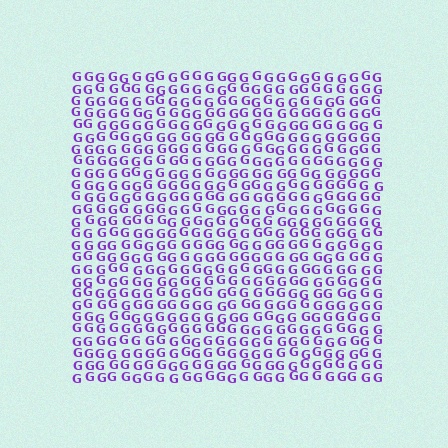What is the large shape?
The large shape is a square.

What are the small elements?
The small elements are letter G's.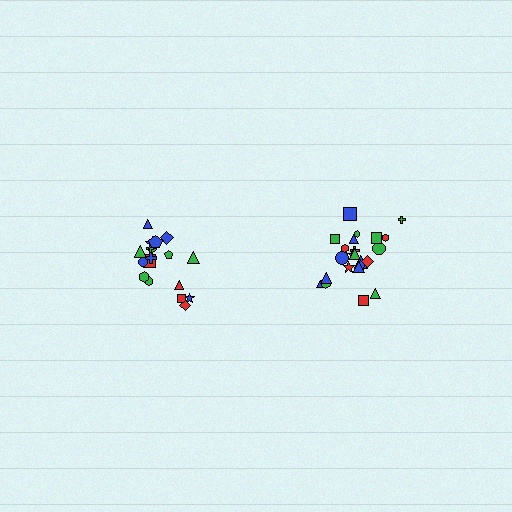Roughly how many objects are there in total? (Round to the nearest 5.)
Roughly 45 objects in total.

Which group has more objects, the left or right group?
The right group.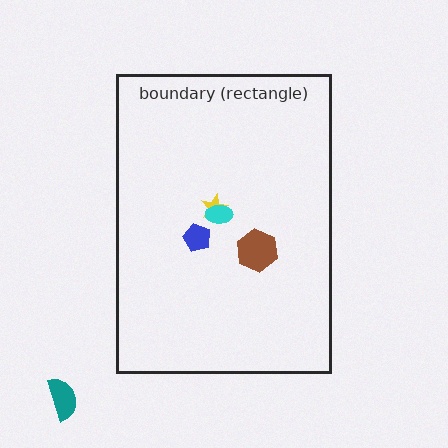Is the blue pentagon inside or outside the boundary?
Inside.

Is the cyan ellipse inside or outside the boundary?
Inside.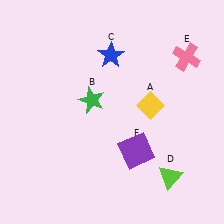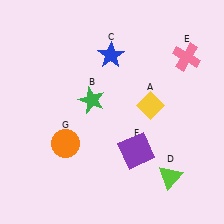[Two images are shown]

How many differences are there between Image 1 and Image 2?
There is 1 difference between the two images.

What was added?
An orange circle (G) was added in Image 2.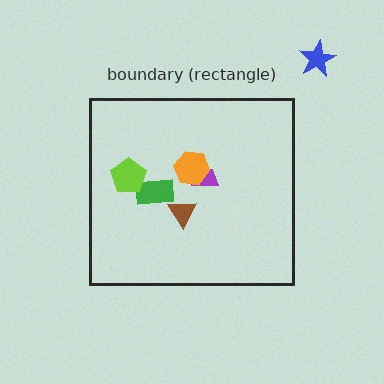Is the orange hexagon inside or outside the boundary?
Inside.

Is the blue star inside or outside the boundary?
Outside.